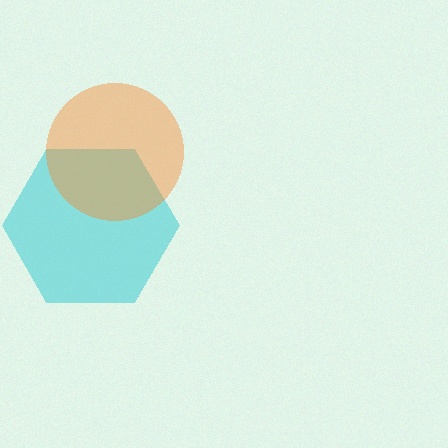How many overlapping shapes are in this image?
There are 2 overlapping shapes in the image.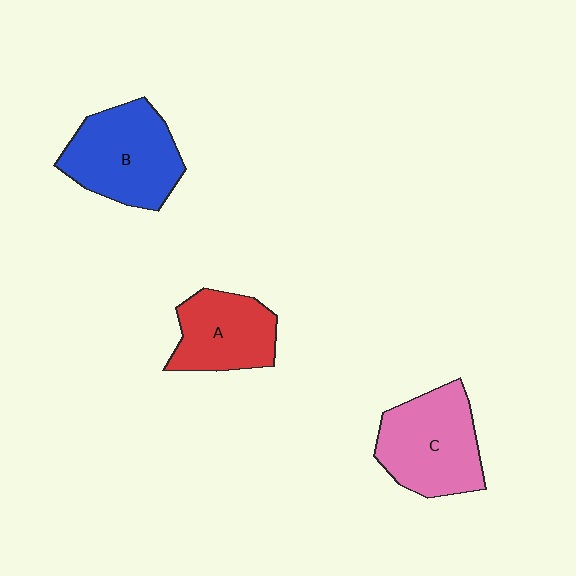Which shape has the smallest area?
Shape A (red).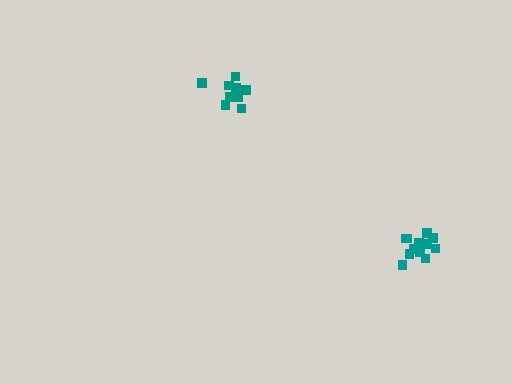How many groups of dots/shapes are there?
There are 2 groups.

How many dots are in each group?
Group 1: 13 dots, Group 2: 9 dots (22 total).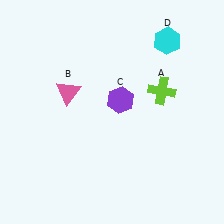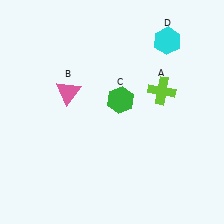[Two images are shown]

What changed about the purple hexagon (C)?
In Image 1, C is purple. In Image 2, it changed to green.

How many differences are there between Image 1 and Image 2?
There is 1 difference between the two images.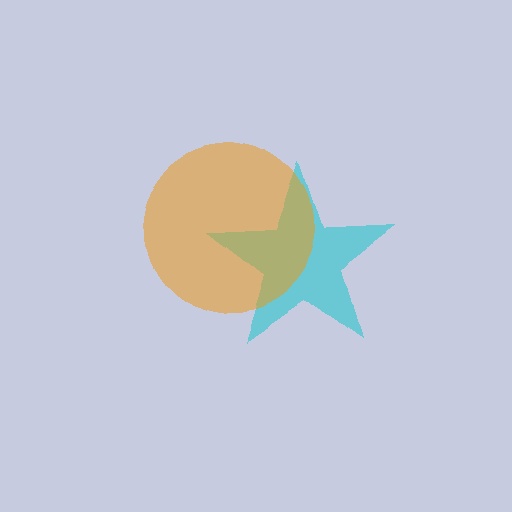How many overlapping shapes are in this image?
There are 2 overlapping shapes in the image.